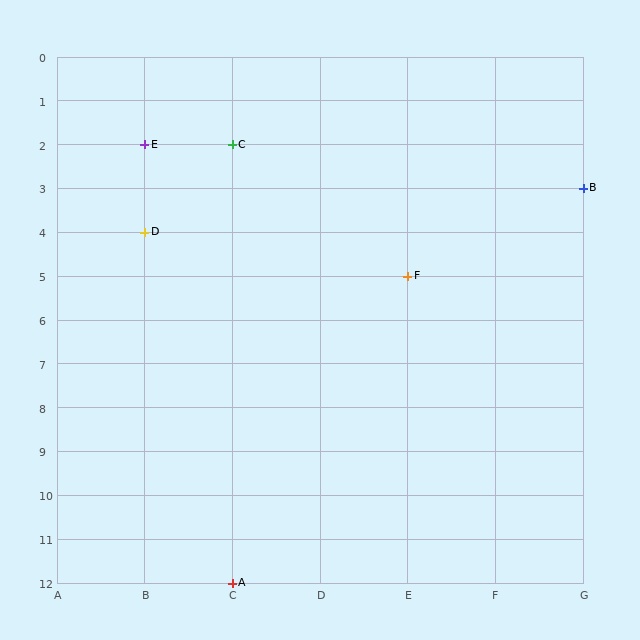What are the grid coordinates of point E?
Point E is at grid coordinates (B, 2).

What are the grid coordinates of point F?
Point F is at grid coordinates (E, 5).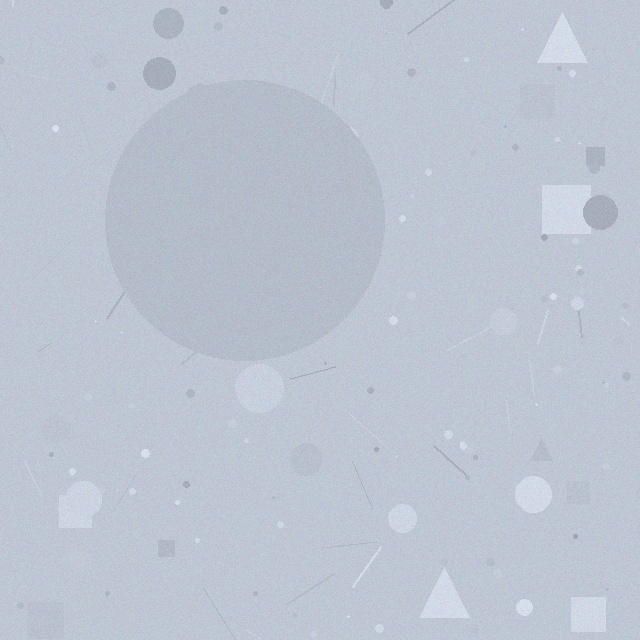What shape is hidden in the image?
A circle is hidden in the image.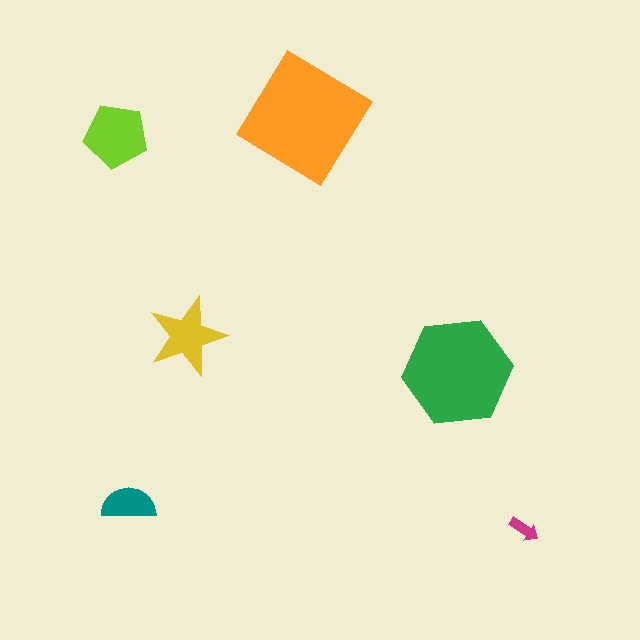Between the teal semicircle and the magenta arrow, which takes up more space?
The teal semicircle.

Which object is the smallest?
The magenta arrow.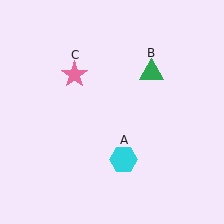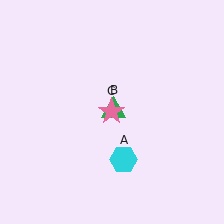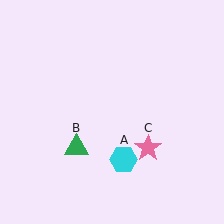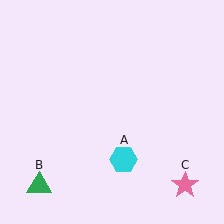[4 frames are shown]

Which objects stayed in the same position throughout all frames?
Cyan hexagon (object A) remained stationary.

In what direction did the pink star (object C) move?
The pink star (object C) moved down and to the right.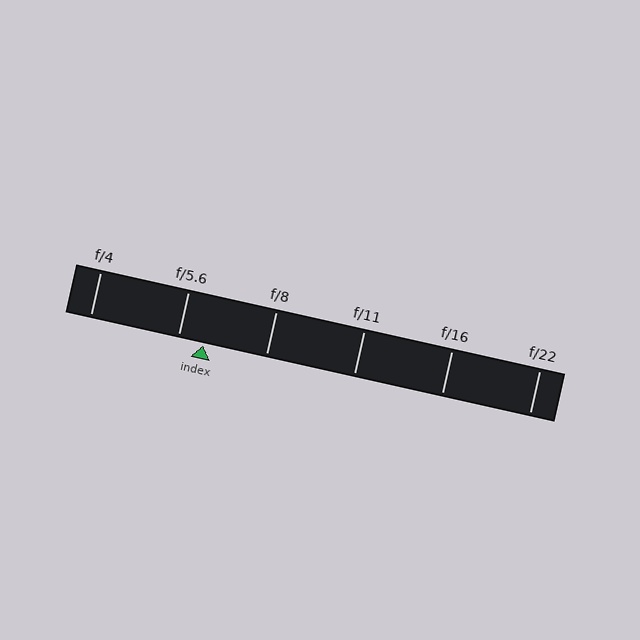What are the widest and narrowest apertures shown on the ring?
The widest aperture shown is f/4 and the narrowest is f/22.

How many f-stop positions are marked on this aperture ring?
There are 6 f-stop positions marked.